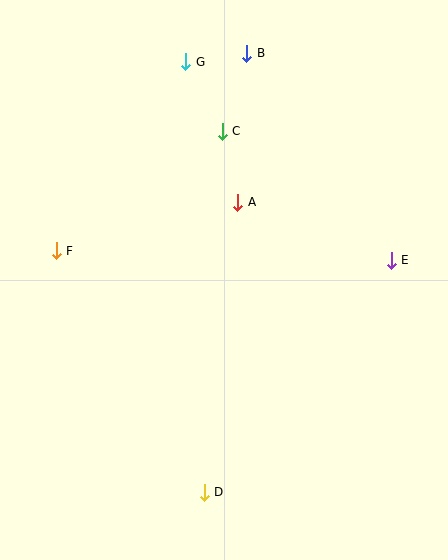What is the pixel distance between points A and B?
The distance between A and B is 149 pixels.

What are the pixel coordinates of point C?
Point C is at (222, 131).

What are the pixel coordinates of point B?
Point B is at (247, 53).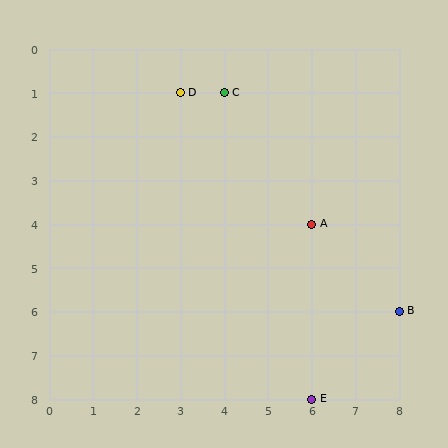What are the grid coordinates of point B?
Point B is at grid coordinates (8, 6).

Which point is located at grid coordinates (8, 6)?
Point B is at (8, 6).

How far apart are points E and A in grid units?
Points E and A are 4 rows apart.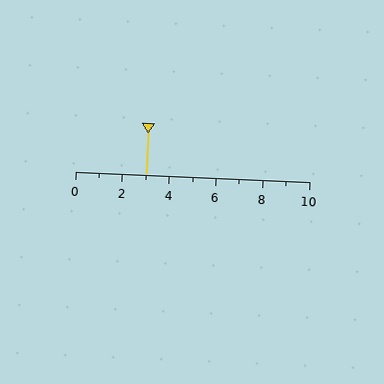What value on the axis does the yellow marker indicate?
The marker indicates approximately 3.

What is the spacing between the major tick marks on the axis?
The major ticks are spaced 2 apart.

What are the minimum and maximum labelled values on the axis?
The axis runs from 0 to 10.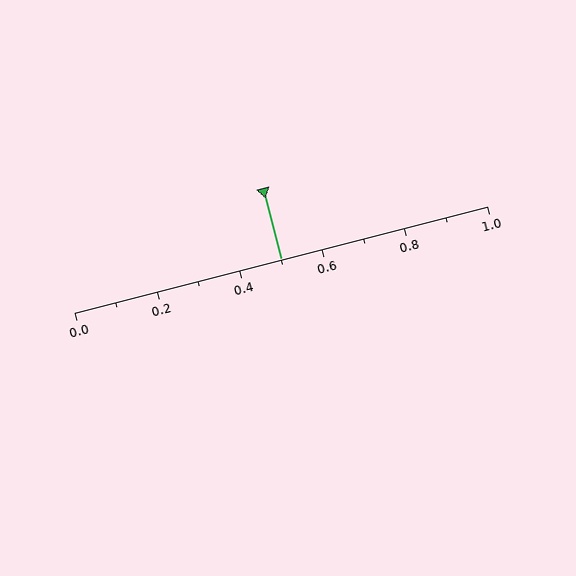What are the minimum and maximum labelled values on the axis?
The axis runs from 0.0 to 1.0.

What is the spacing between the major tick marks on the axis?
The major ticks are spaced 0.2 apart.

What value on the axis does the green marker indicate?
The marker indicates approximately 0.5.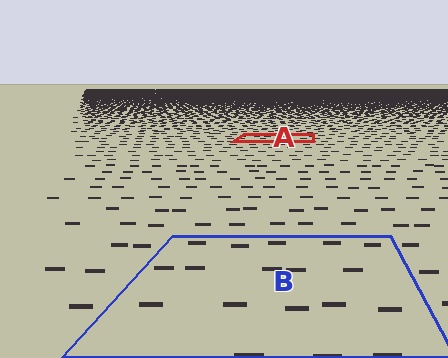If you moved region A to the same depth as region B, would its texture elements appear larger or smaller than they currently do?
They would appear larger. At a closer depth, the same texture elements are projected at a bigger on-screen size.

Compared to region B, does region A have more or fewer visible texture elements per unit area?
Region A has more texture elements per unit area — they are packed more densely because it is farther away.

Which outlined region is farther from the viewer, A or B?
Region A is farther from the viewer — the texture elements inside it appear smaller and more densely packed.